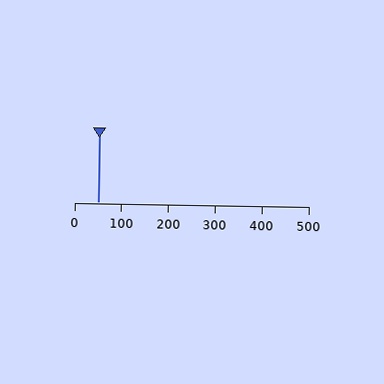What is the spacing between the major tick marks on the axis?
The major ticks are spaced 100 apart.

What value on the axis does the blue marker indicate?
The marker indicates approximately 50.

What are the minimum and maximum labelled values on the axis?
The axis runs from 0 to 500.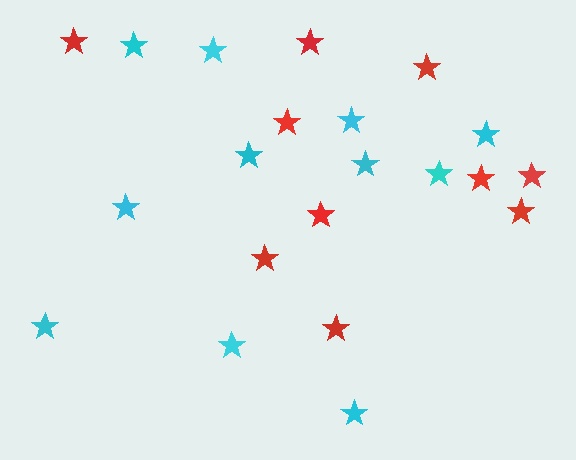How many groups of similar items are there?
There are 2 groups: one group of red stars (10) and one group of cyan stars (11).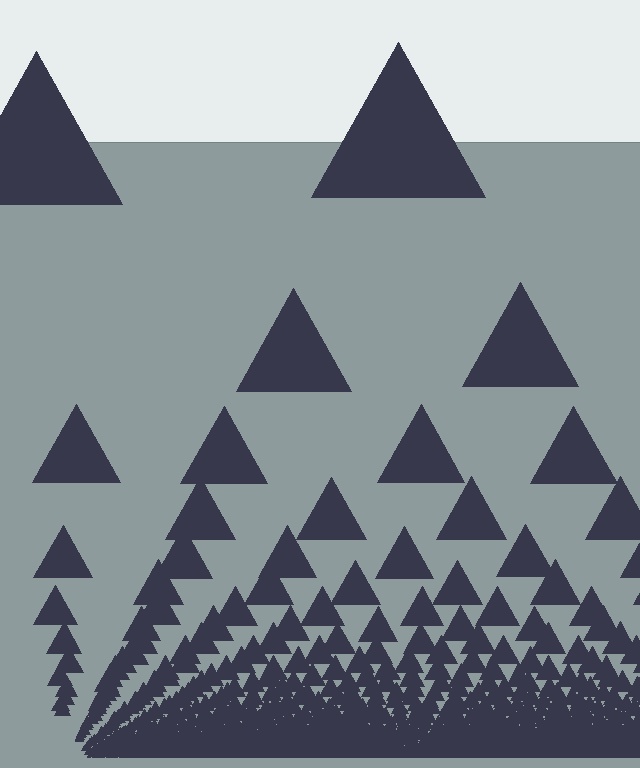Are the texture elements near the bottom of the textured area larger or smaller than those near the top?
Smaller. The gradient is inverted — elements near the bottom are smaller and denser.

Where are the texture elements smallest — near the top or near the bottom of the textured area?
Near the bottom.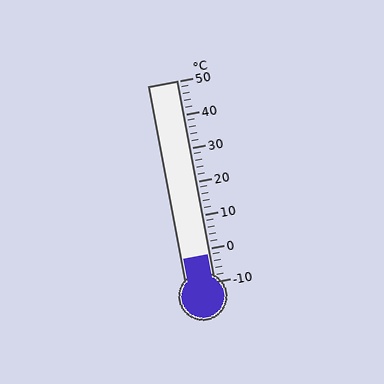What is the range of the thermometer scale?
The thermometer scale ranges from -10°C to 50°C.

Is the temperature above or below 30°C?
The temperature is below 30°C.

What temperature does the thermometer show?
The thermometer shows approximately -2°C.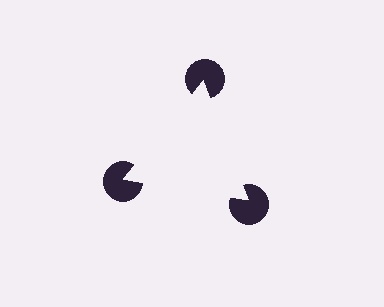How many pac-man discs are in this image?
There are 3 — one at each vertex of the illusory triangle.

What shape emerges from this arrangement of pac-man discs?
An illusory triangle — its edges are inferred from the aligned wedge cuts in the pac-man discs, not physically drawn.